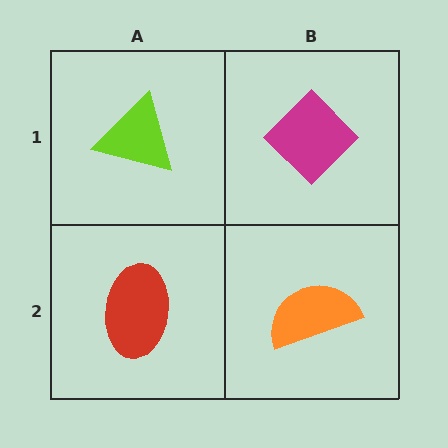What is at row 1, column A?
A lime triangle.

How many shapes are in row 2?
2 shapes.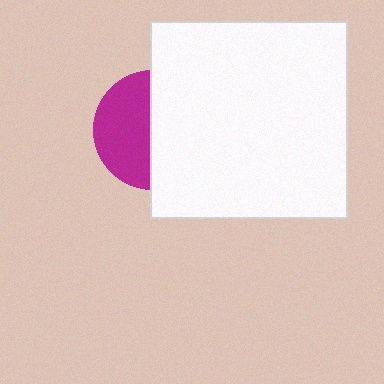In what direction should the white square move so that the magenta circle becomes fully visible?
The white square should move right. That is the shortest direction to clear the overlap and leave the magenta circle fully visible.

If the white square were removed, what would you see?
You would see the complete magenta circle.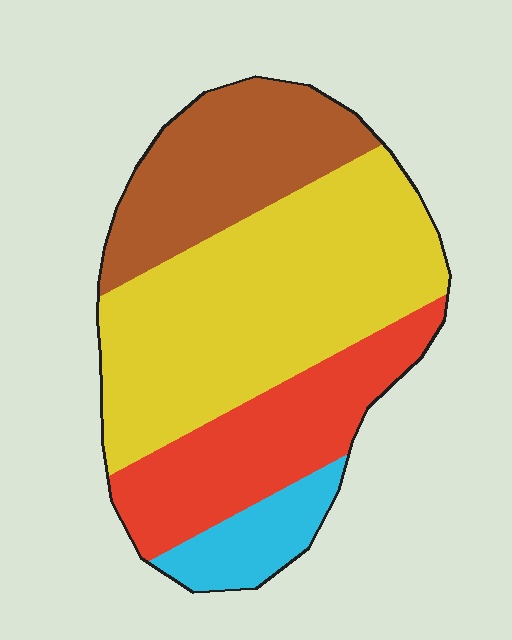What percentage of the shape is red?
Red covers around 25% of the shape.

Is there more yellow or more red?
Yellow.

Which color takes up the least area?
Cyan, at roughly 10%.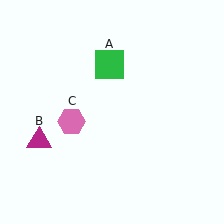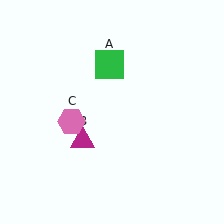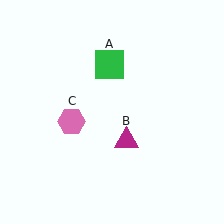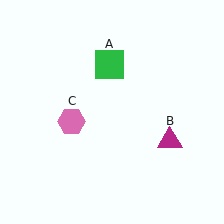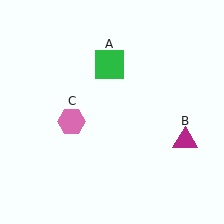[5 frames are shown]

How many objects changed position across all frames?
1 object changed position: magenta triangle (object B).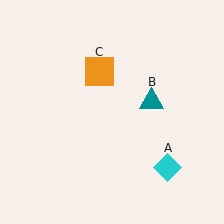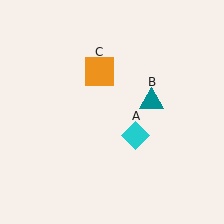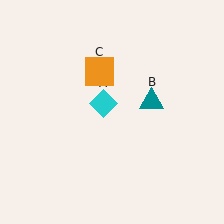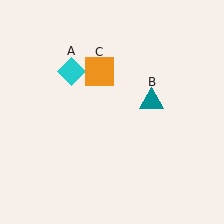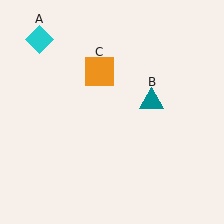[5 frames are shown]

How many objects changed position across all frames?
1 object changed position: cyan diamond (object A).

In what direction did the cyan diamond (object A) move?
The cyan diamond (object A) moved up and to the left.